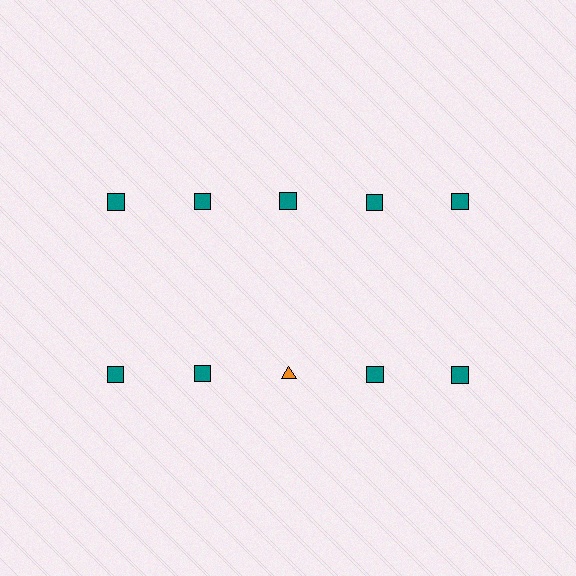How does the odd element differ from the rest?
It differs in both color (orange instead of teal) and shape (triangle instead of square).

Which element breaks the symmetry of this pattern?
The orange triangle in the second row, center column breaks the symmetry. All other shapes are teal squares.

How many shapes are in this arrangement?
There are 10 shapes arranged in a grid pattern.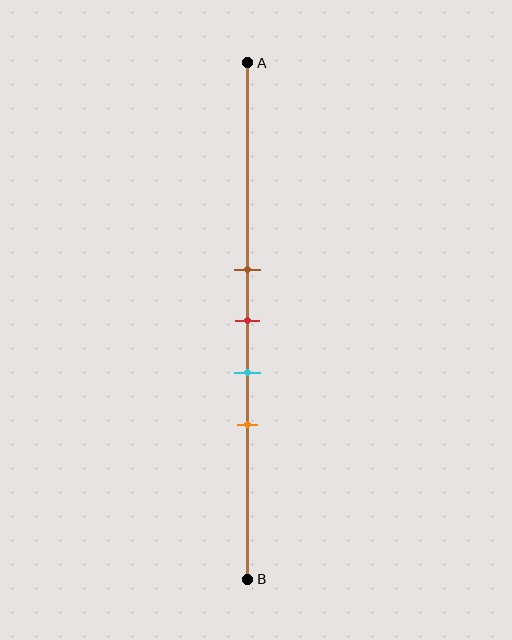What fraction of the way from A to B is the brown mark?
The brown mark is approximately 40% (0.4) of the way from A to B.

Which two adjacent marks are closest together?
The brown and red marks are the closest adjacent pair.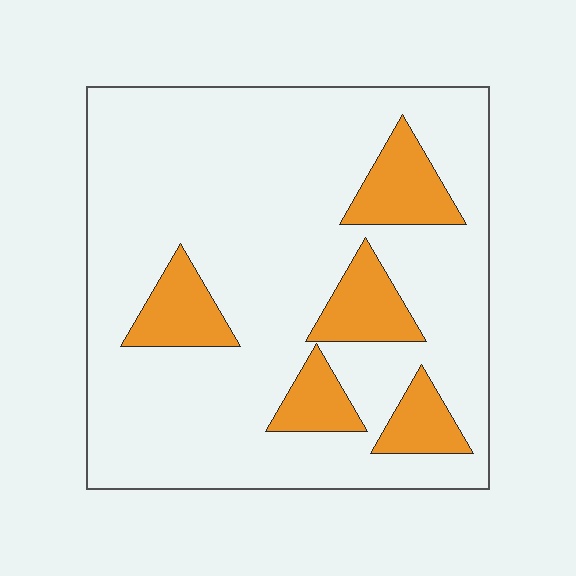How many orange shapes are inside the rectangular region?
5.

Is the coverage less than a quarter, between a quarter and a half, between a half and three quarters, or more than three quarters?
Less than a quarter.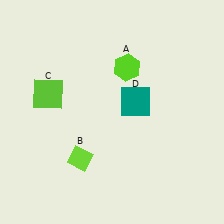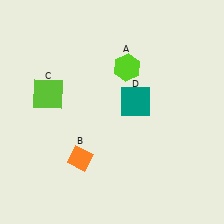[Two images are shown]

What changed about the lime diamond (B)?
In Image 1, B is lime. In Image 2, it changed to orange.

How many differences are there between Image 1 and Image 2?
There is 1 difference between the two images.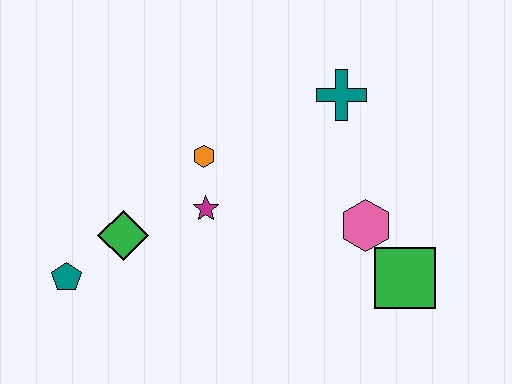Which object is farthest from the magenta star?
The green square is farthest from the magenta star.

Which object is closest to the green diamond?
The teal pentagon is closest to the green diamond.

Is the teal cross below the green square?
No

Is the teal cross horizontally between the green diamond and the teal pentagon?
No